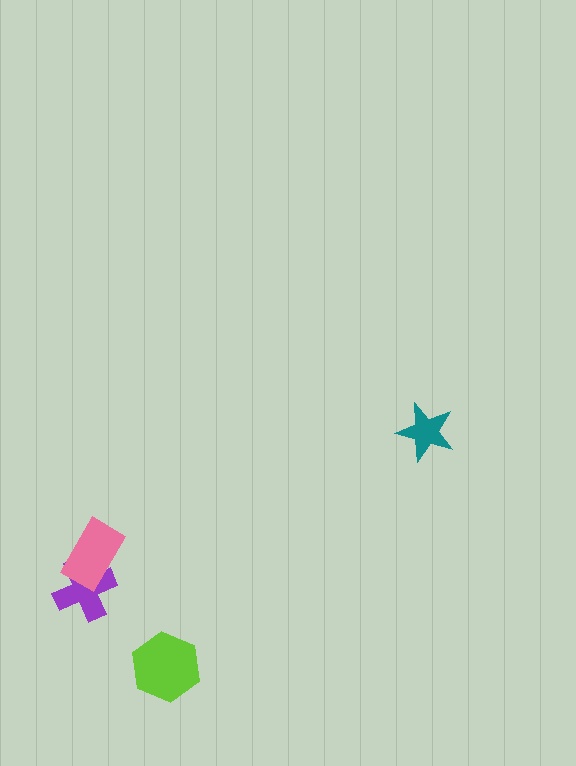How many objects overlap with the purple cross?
1 object overlaps with the purple cross.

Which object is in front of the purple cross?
The pink rectangle is in front of the purple cross.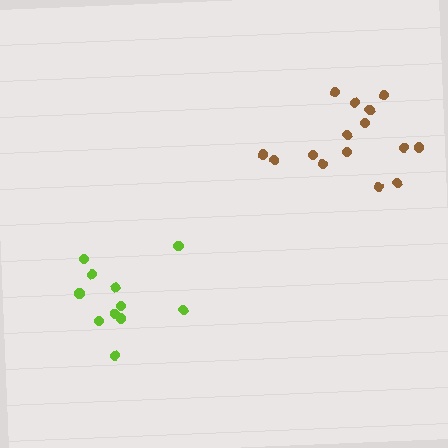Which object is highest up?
The brown cluster is topmost.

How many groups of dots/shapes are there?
There are 2 groups.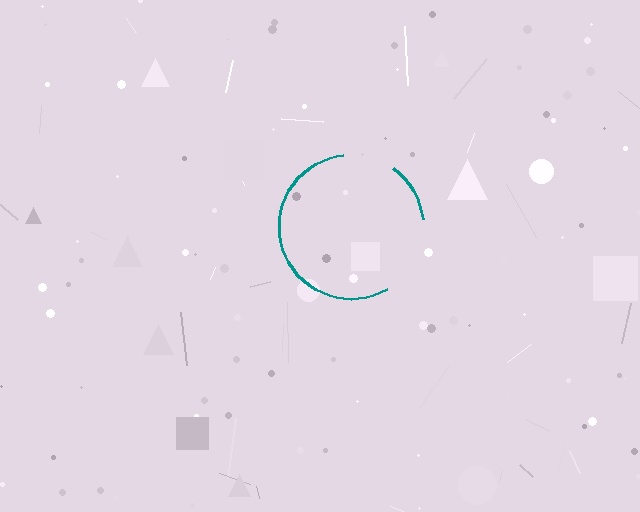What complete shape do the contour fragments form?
The contour fragments form a circle.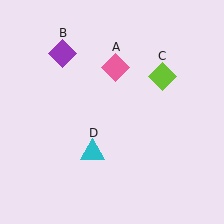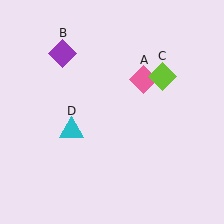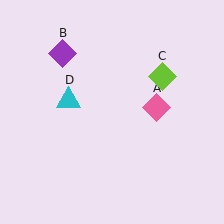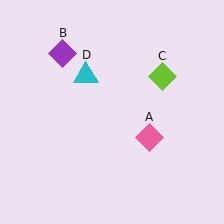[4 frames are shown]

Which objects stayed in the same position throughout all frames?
Purple diamond (object B) and lime diamond (object C) remained stationary.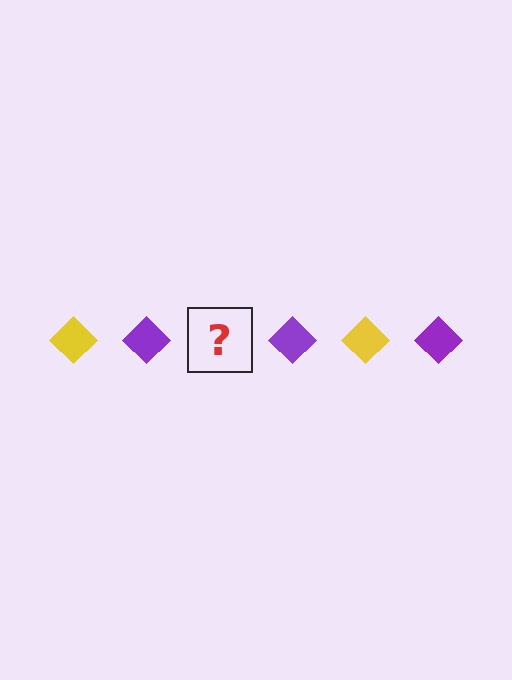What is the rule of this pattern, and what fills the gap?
The rule is that the pattern cycles through yellow, purple diamonds. The gap should be filled with a yellow diamond.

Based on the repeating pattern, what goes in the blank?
The blank should be a yellow diamond.